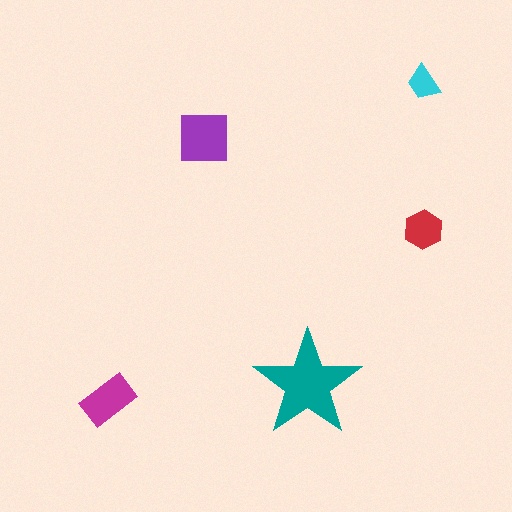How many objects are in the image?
There are 5 objects in the image.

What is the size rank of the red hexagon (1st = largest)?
4th.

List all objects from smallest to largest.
The cyan trapezoid, the red hexagon, the magenta rectangle, the purple square, the teal star.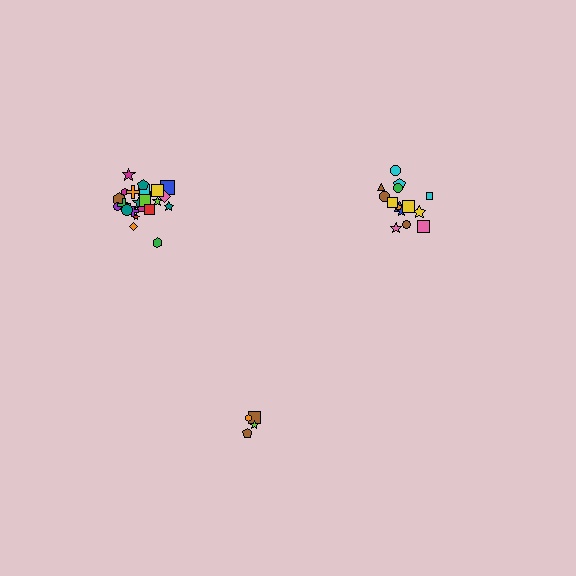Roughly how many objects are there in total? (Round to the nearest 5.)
Roughly 45 objects in total.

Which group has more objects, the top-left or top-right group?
The top-left group.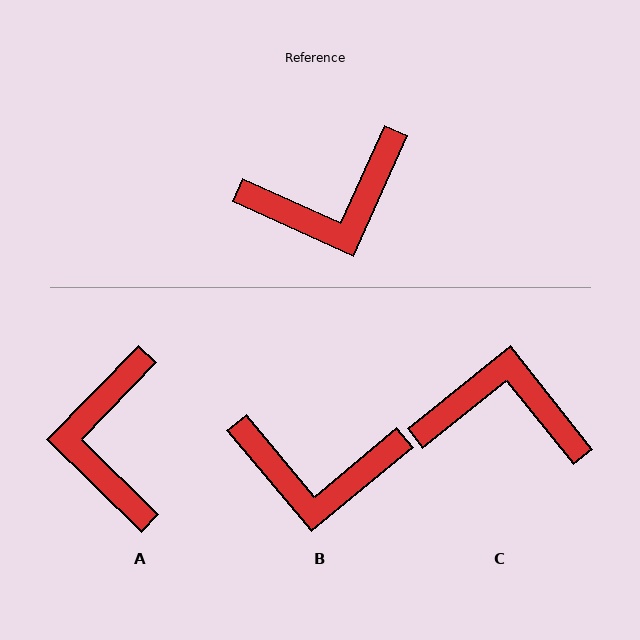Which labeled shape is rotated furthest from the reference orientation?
C, about 153 degrees away.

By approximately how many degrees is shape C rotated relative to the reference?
Approximately 153 degrees counter-clockwise.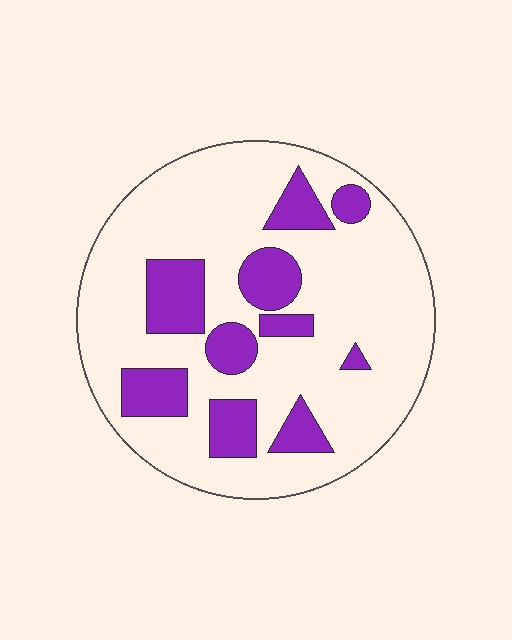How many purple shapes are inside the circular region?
10.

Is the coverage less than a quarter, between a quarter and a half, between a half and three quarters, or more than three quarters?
Less than a quarter.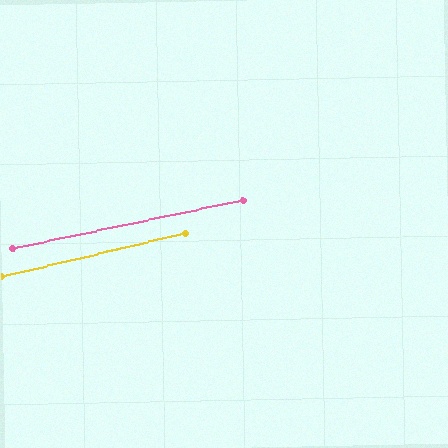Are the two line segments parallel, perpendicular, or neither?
Parallel — their directions differ by only 1.3°.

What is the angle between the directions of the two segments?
Approximately 1 degree.